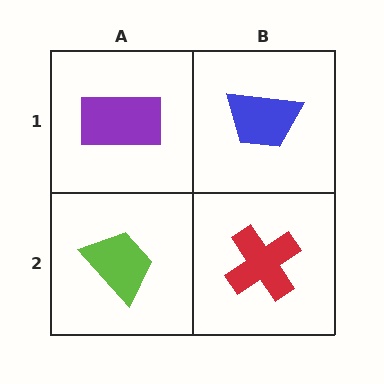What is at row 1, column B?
A blue trapezoid.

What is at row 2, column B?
A red cross.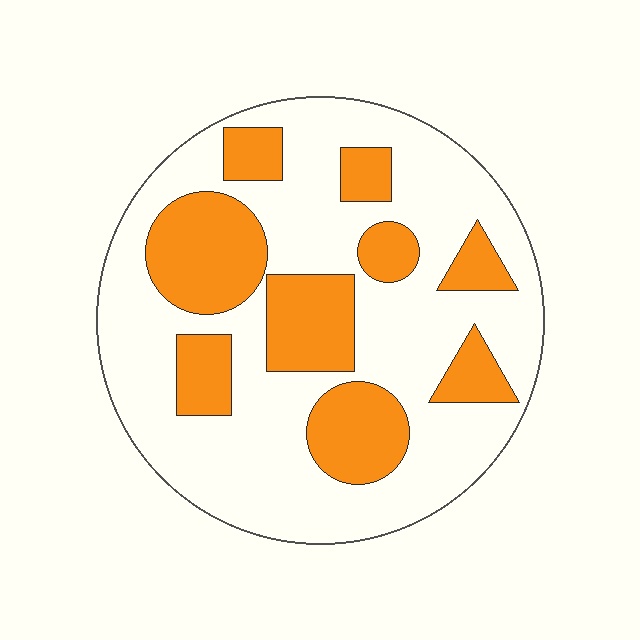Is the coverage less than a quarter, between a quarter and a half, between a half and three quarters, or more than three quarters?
Between a quarter and a half.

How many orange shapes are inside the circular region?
9.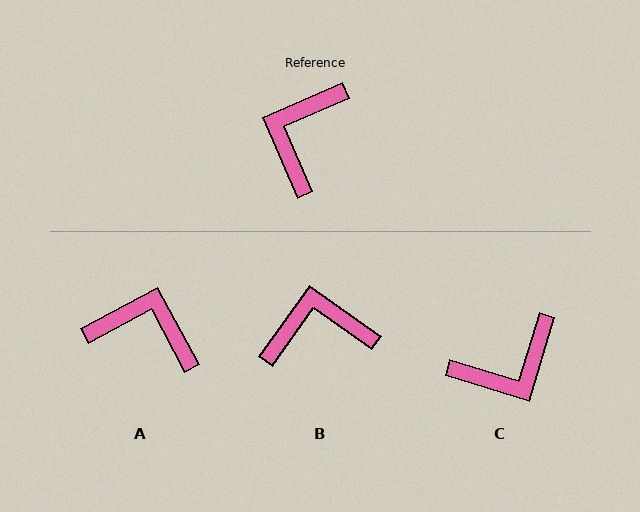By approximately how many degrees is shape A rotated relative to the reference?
Approximately 85 degrees clockwise.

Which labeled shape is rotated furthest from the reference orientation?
C, about 139 degrees away.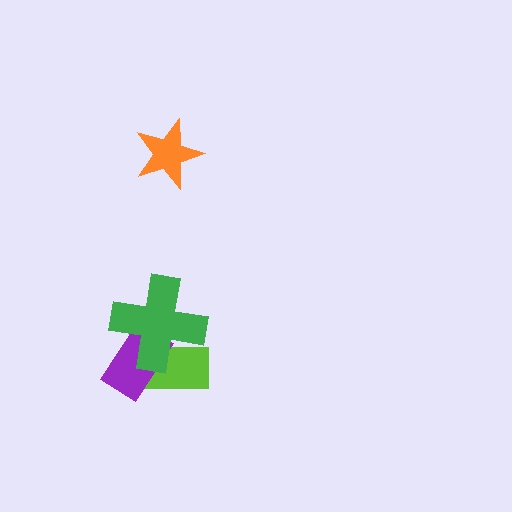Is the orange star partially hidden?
No, no other shape covers it.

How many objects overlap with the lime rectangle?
2 objects overlap with the lime rectangle.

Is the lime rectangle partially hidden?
Yes, it is partially covered by another shape.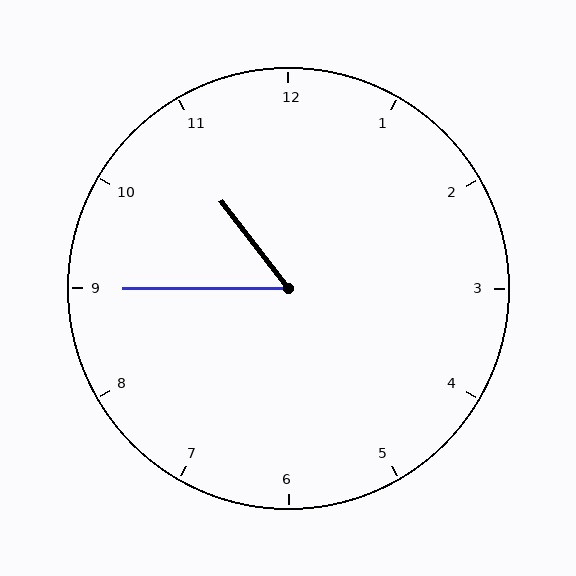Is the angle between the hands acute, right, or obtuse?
It is acute.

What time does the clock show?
10:45.